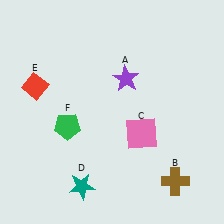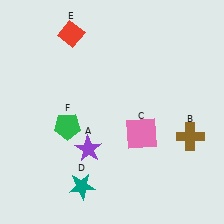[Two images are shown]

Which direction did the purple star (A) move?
The purple star (A) moved down.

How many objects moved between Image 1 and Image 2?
3 objects moved between the two images.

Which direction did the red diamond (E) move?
The red diamond (E) moved up.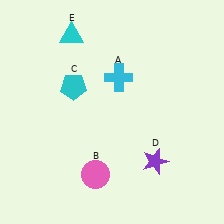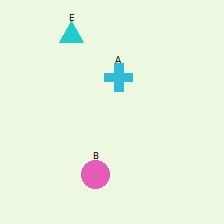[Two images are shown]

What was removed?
The purple star (D), the cyan pentagon (C) were removed in Image 2.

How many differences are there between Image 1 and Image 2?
There are 2 differences between the two images.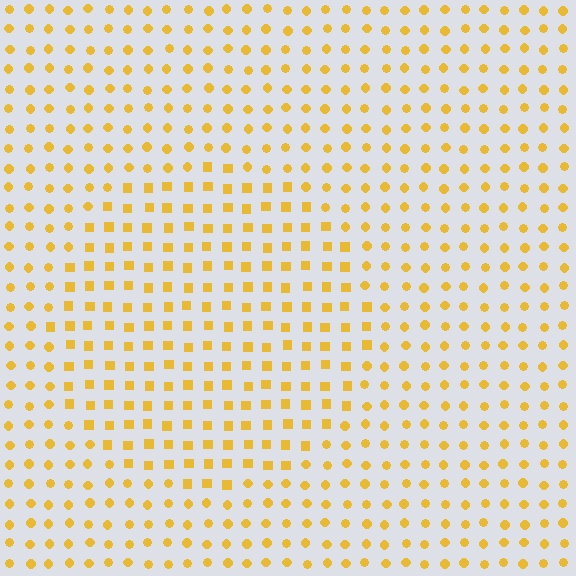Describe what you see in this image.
The image is filled with small yellow elements arranged in a uniform grid. A circle-shaped region contains squares, while the surrounding area contains circles. The boundary is defined purely by the change in element shape.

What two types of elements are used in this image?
The image uses squares inside the circle region and circles outside it.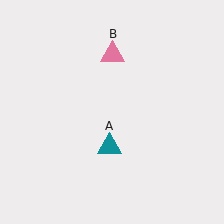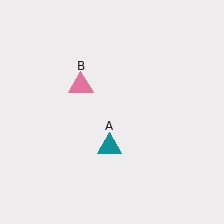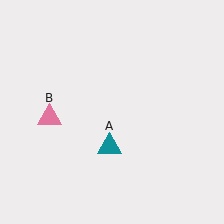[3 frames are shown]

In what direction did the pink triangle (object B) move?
The pink triangle (object B) moved down and to the left.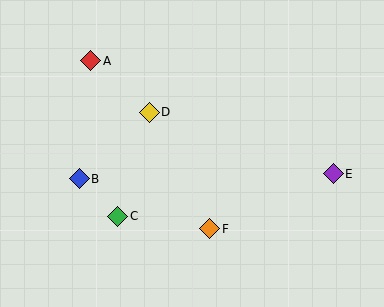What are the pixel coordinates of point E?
Point E is at (333, 174).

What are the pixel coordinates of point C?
Point C is at (118, 216).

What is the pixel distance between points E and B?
The distance between E and B is 254 pixels.